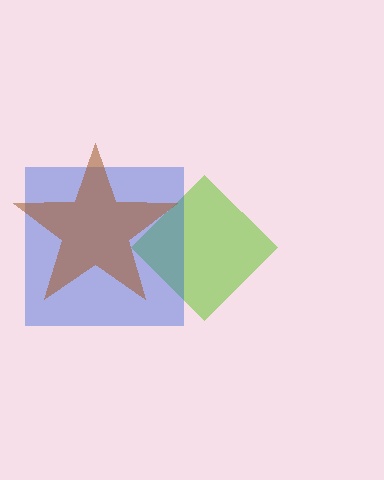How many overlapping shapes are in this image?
There are 3 overlapping shapes in the image.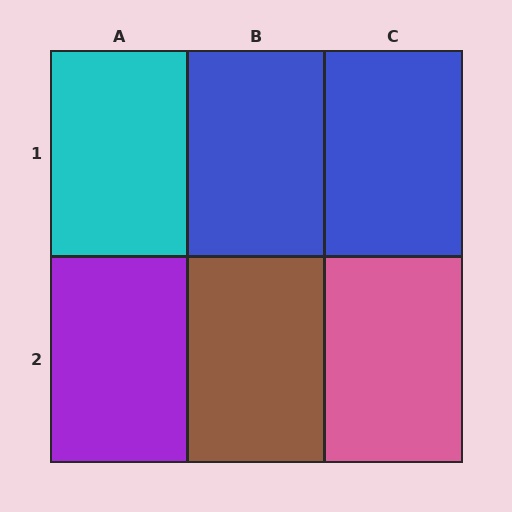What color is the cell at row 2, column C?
Pink.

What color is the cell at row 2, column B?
Brown.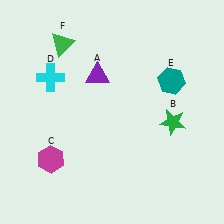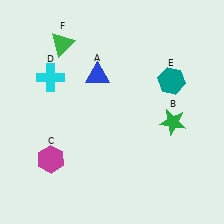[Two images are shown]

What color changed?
The triangle (A) changed from purple in Image 1 to blue in Image 2.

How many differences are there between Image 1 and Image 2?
There is 1 difference between the two images.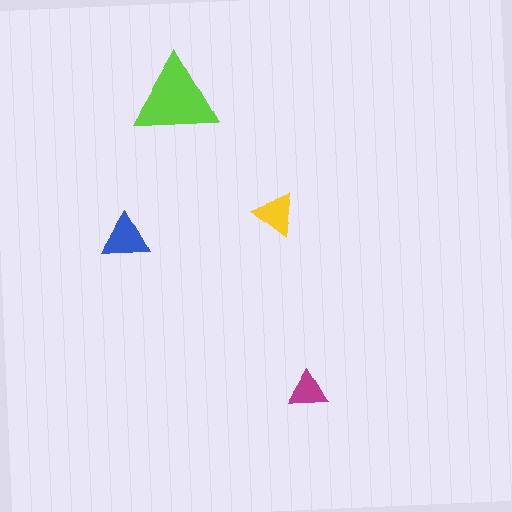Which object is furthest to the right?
The magenta triangle is rightmost.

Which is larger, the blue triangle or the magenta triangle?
The blue one.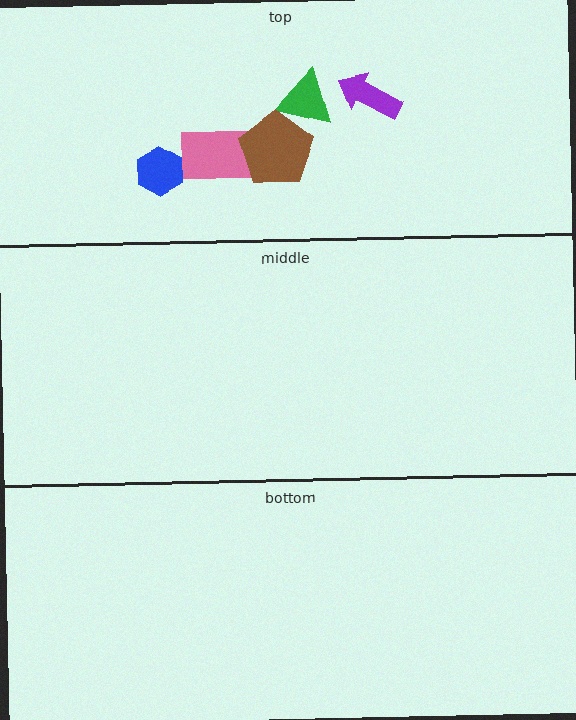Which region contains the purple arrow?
The top region.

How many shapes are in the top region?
5.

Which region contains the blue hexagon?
The top region.